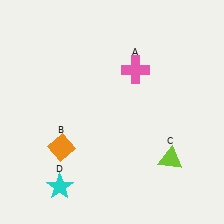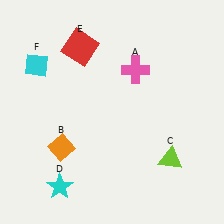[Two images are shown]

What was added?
A red square (E), a cyan diamond (F) were added in Image 2.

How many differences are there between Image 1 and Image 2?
There are 2 differences between the two images.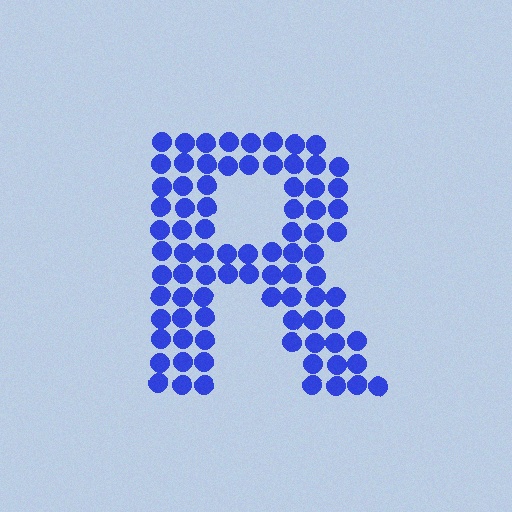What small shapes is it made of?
It is made of small circles.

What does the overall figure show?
The overall figure shows the letter R.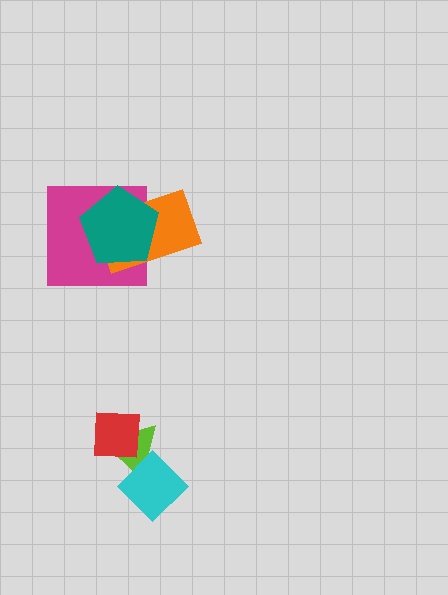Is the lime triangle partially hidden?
Yes, it is partially covered by another shape.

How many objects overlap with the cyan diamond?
1 object overlaps with the cyan diamond.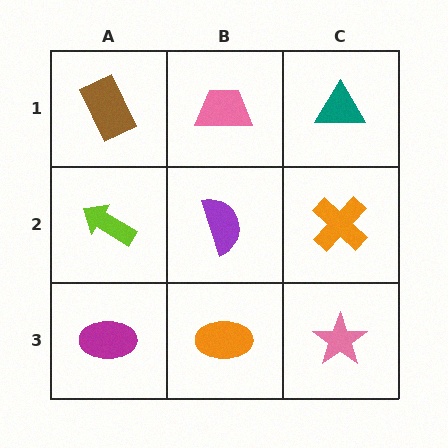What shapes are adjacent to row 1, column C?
An orange cross (row 2, column C), a pink trapezoid (row 1, column B).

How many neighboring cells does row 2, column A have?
3.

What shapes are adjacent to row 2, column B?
A pink trapezoid (row 1, column B), an orange ellipse (row 3, column B), a lime arrow (row 2, column A), an orange cross (row 2, column C).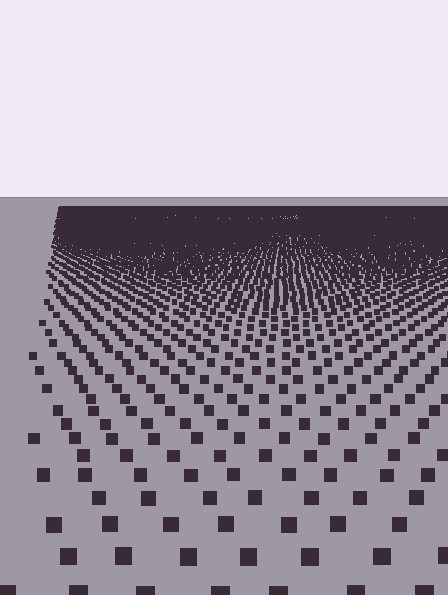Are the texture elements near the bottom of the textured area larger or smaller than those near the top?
Larger. Near the bottom, elements are closer to the viewer and appear at a bigger on-screen size.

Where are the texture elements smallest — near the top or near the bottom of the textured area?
Near the top.